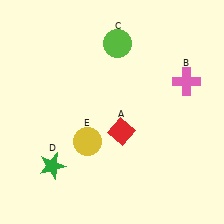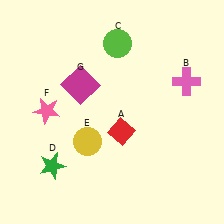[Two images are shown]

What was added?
A pink star (F), a magenta square (G) were added in Image 2.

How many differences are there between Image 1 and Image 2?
There are 2 differences between the two images.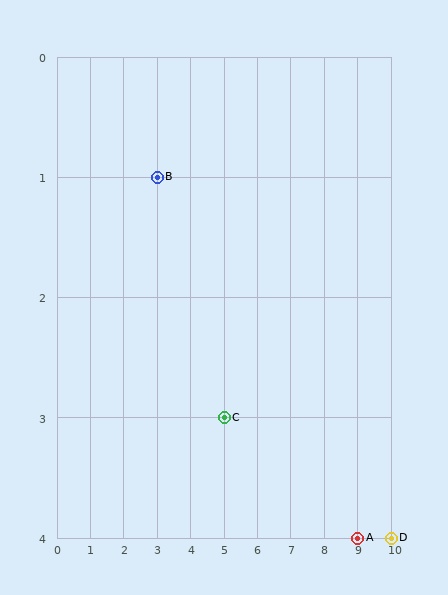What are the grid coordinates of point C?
Point C is at grid coordinates (5, 3).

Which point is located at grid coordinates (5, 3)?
Point C is at (5, 3).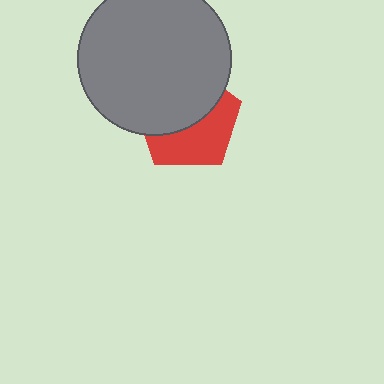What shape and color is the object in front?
The object in front is a gray circle.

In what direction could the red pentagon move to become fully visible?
The red pentagon could move down. That would shift it out from behind the gray circle entirely.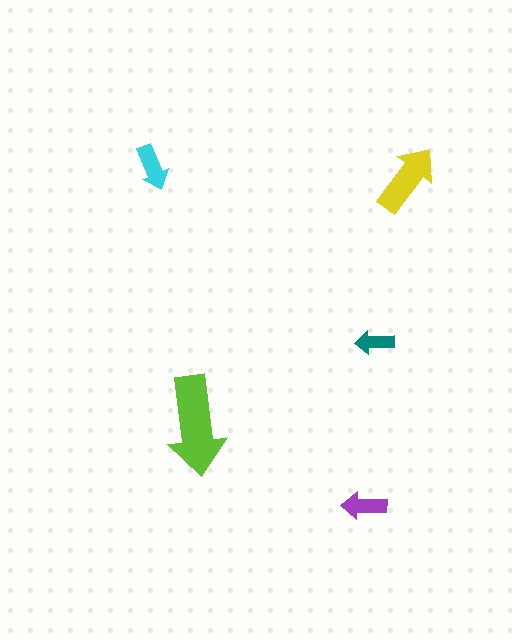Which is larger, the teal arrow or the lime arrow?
The lime one.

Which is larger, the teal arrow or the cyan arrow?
The cyan one.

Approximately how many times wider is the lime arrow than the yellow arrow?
About 1.5 times wider.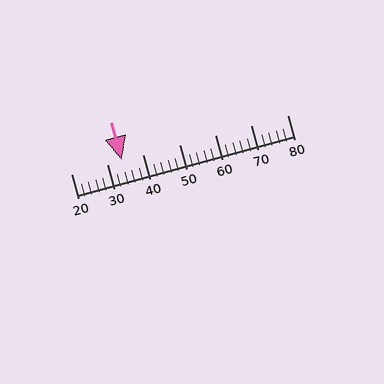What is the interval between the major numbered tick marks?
The major tick marks are spaced 10 units apart.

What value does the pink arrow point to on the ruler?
The pink arrow points to approximately 34.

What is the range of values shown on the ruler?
The ruler shows values from 20 to 80.